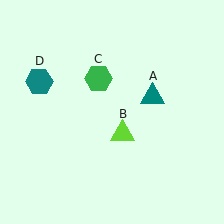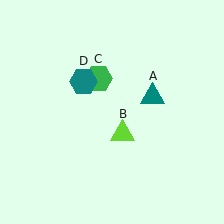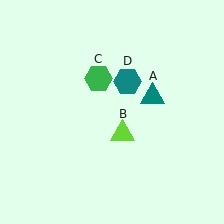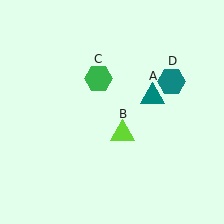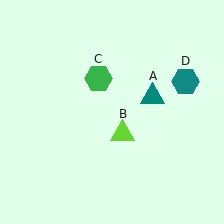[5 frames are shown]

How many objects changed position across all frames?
1 object changed position: teal hexagon (object D).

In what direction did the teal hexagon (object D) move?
The teal hexagon (object D) moved right.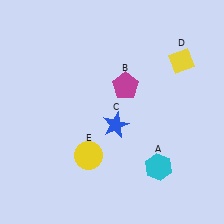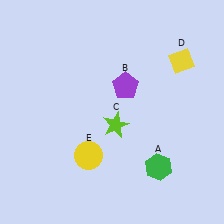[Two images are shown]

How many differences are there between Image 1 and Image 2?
There are 3 differences between the two images.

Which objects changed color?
A changed from cyan to green. B changed from magenta to purple. C changed from blue to lime.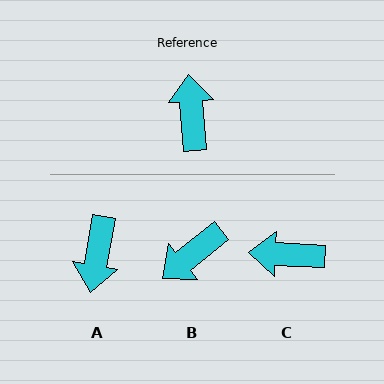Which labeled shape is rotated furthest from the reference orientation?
A, about 166 degrees away.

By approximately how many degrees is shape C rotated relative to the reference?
Approximately 82 degrees counter-clockwise.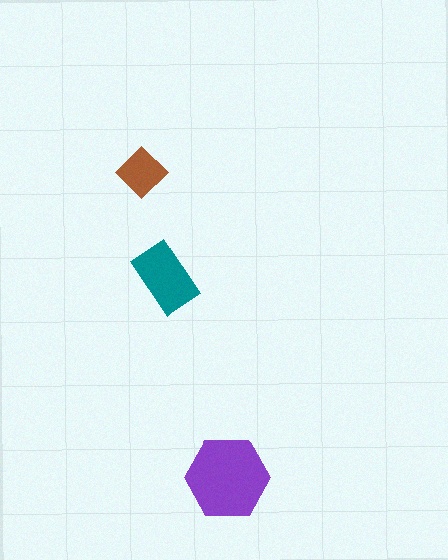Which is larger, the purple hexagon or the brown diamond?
The purple hexagon.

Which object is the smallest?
The brown diamond.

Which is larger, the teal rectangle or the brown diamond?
The teal rectangle.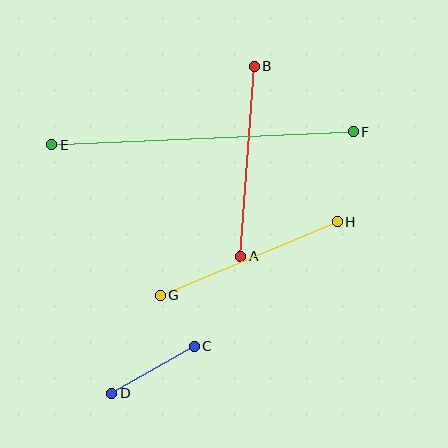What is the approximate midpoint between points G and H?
The midpoint is at approximately (249, 259) pixels.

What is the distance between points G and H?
The distance is approximately 192 pixels.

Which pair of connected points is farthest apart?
Points E and F are farthest apart.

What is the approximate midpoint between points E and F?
The midpoint is at approximately (202, 138) pixels.